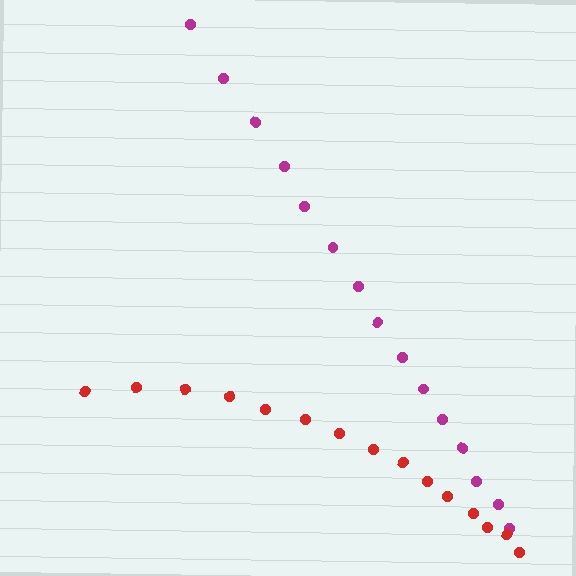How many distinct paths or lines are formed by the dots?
There are 2 distinct paths.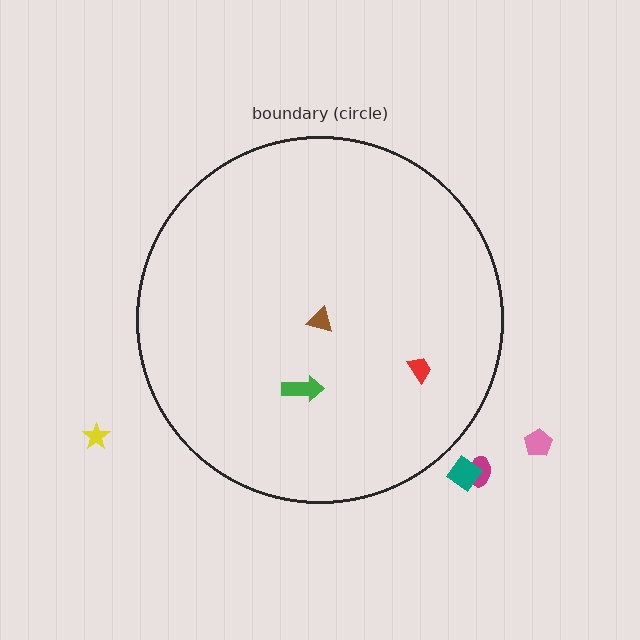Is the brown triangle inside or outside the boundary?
Inside.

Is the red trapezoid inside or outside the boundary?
Inside.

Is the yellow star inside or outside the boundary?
Outside.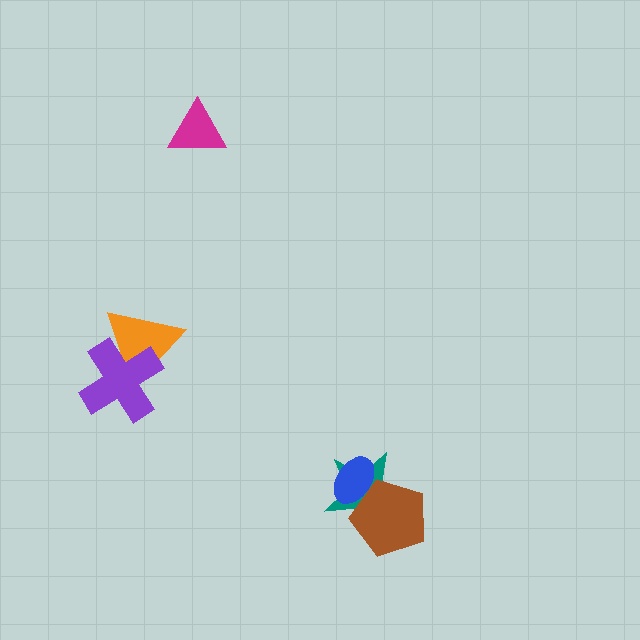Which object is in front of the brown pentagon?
The blue ellipse is in front of the brown pentagon.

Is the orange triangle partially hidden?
Yes, it is partially covered by another shape.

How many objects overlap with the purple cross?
1 object overlaps with the purple cross.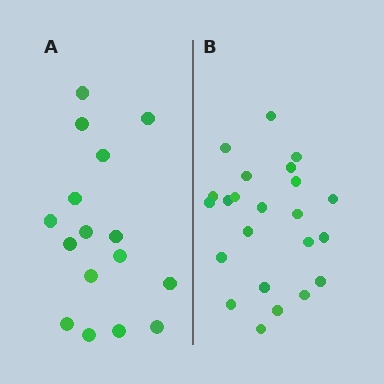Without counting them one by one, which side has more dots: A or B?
Region B (the right region) has more dots.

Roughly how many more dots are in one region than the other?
Region B has roughly 8 or so more dots than region A.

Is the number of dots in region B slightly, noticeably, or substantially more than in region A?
Region B has noticeably more, but not dramatically so. The ratio is roughly 1.4 to 1.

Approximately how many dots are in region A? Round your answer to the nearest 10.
About 20 dots. (The exact count is 16, which rounds to 20.)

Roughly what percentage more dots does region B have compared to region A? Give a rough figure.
About 45% more.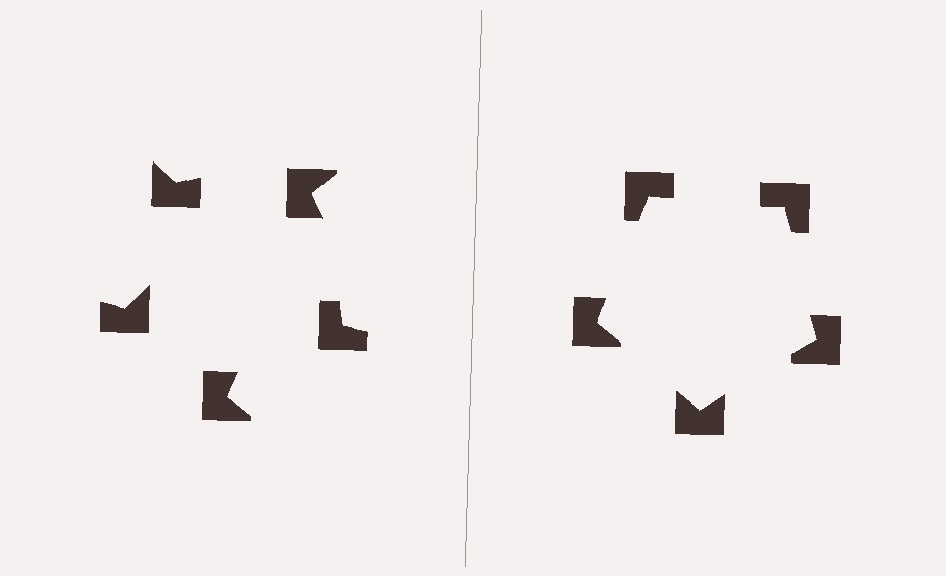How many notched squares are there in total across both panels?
10 — 5 on each side.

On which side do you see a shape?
An illusory pentagon appears on the right side. On the left side the wedge cuts are rotated, so no coherent shape forms.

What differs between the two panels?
The notched squares are positioned identically on both sides; only the wedge orientations differ. On the right they align to a pentagon; on the left they are misaligned.